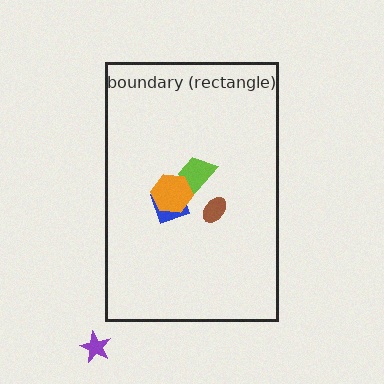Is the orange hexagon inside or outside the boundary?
Inside.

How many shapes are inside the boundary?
4 inside, 1 outside.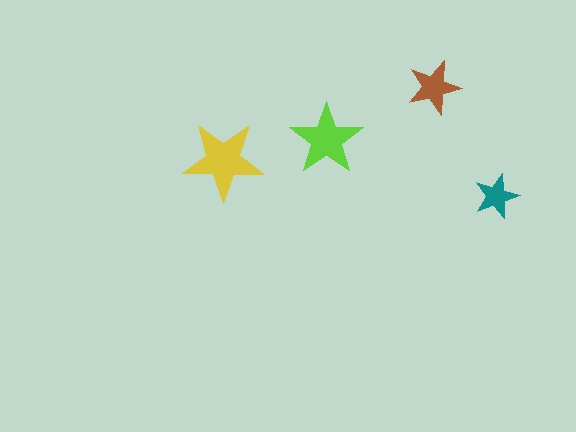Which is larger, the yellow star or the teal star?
The yellow one.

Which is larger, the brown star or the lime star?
The lime one.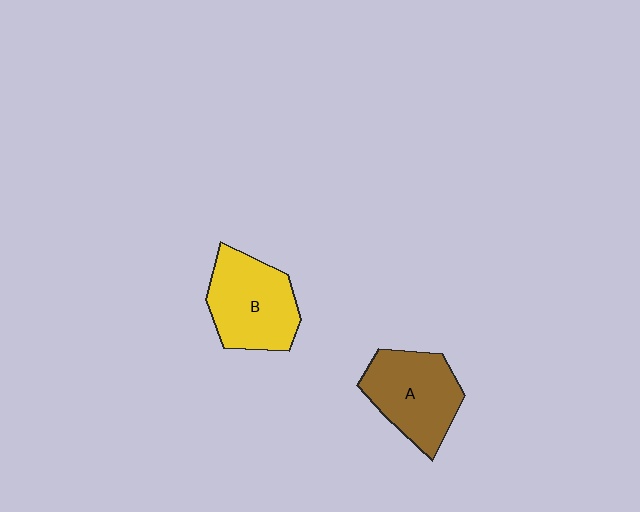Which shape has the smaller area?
Shape A (brown).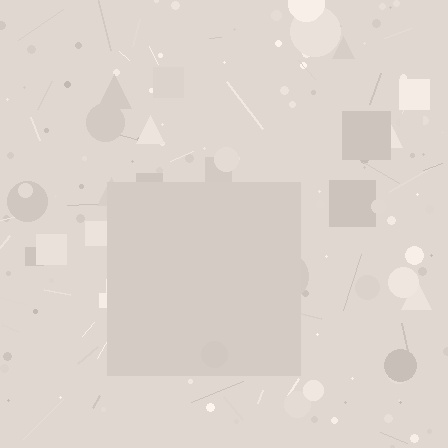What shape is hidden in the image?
A square is hidden in the image.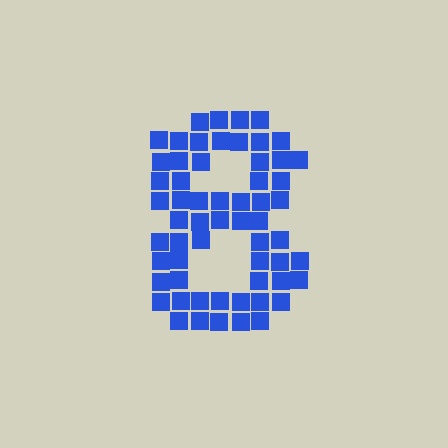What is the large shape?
The large shape is the digit 8.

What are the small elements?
The small elements are squares.